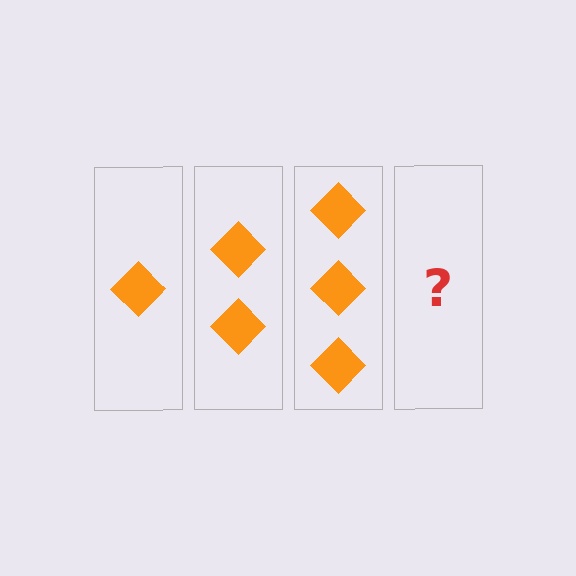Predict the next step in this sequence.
The next step is 4 diamonds.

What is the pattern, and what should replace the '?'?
The pattern is that each step adds one more diamond. The '?' should be 4 diamonds.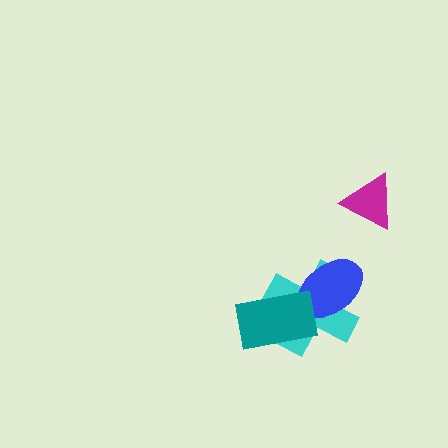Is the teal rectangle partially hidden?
No, no other shape covers it.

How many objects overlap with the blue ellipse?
2 objects overlap with the blue ellipse.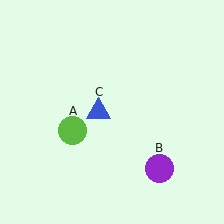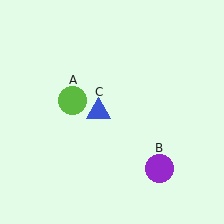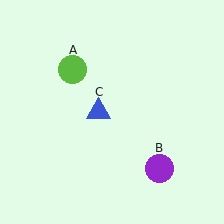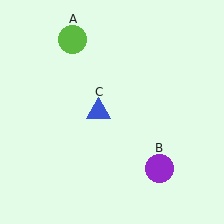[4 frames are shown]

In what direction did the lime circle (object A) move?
The lime circle (object A) moved up.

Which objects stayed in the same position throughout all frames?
Purple circle (object B) and blue triangle (object C) remained stationary.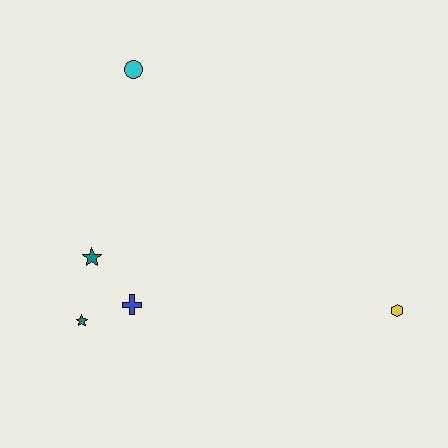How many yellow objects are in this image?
There is 1 yellow object.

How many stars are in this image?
There are 2 stars.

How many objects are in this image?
There are 5 objects.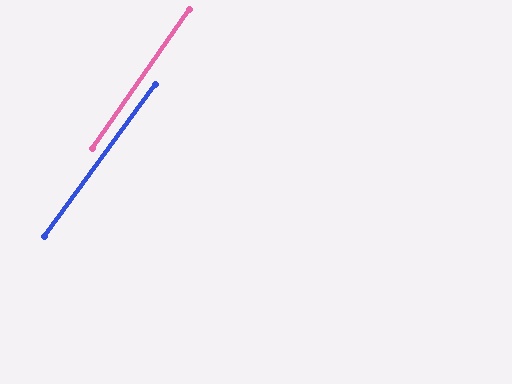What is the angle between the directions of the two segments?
Approximately 1 degree.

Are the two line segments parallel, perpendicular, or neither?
Parallel — their directions differ by only 1.1°.